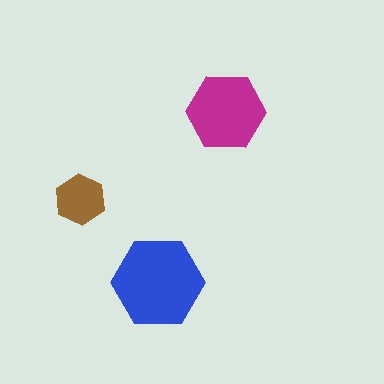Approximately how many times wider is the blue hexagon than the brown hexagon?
About 2 times wider.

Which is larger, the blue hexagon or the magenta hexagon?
The blue one.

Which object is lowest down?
The blue hexagon is bottommost.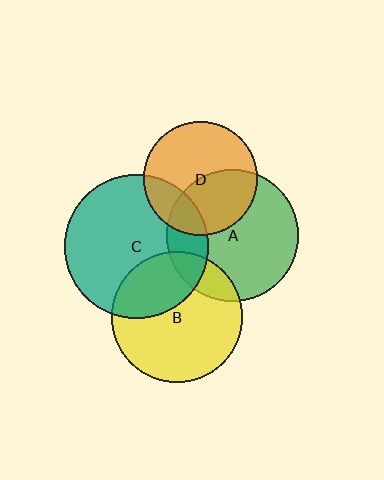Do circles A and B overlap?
Yes.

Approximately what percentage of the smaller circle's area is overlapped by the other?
Approximately 15%.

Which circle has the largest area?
Circle C (teal).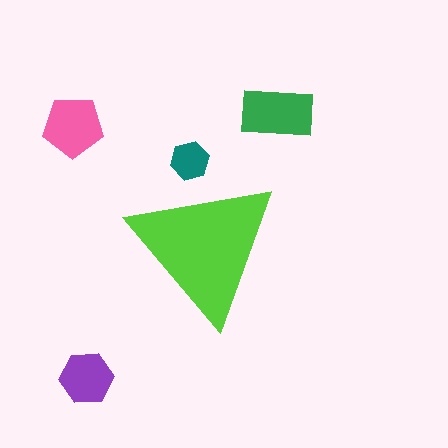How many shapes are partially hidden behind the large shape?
1 shape is partially hidden.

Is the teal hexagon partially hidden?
Yes, the teal hexagon is partially hidden behind the lime triangle.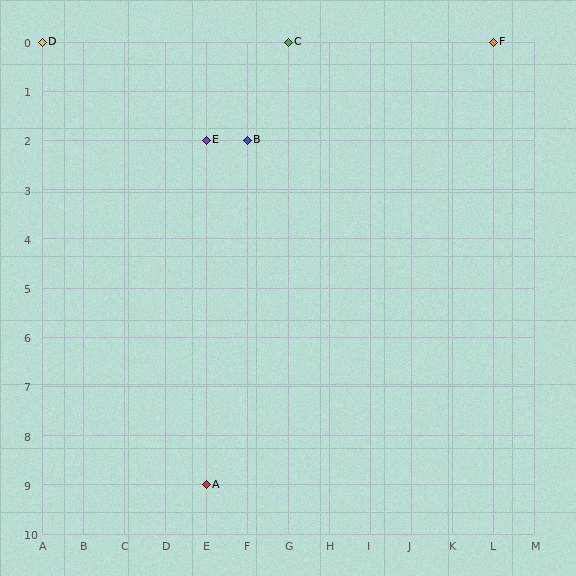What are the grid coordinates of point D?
Point D is at grid coordinates (A, 0).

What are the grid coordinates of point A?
Point A is at grid coordinates (E, 9).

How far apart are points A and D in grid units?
Points A and D are 4 columns and 9 rows apart (about 9.8 grid units diagonally).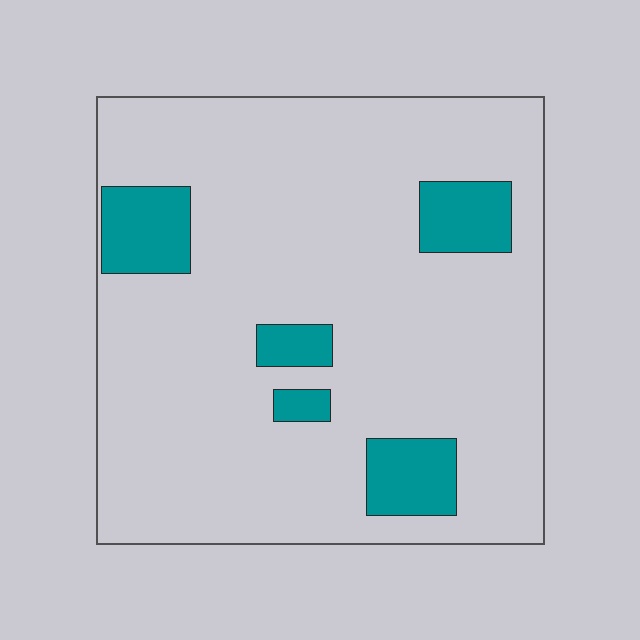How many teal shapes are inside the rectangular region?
5.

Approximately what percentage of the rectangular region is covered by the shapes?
Approximately 15%.